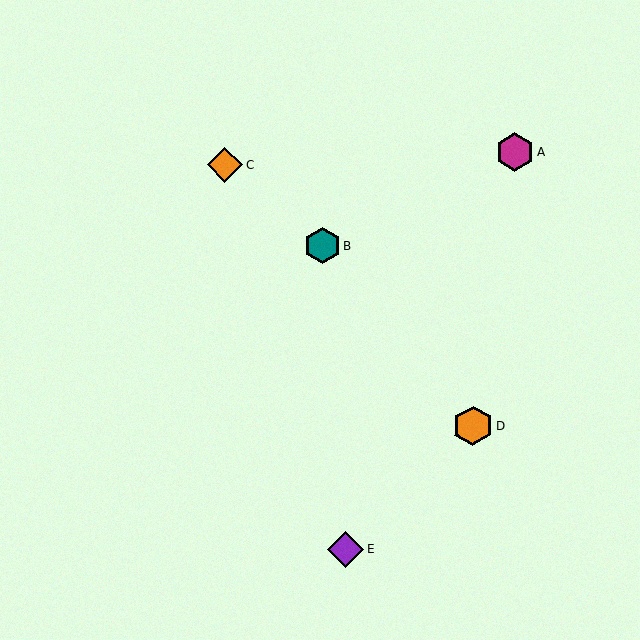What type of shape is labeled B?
Shape B is a teal hexagon.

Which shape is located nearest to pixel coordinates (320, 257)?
The teal hexagon (labeled B) at (323, 246) is nearest to that location.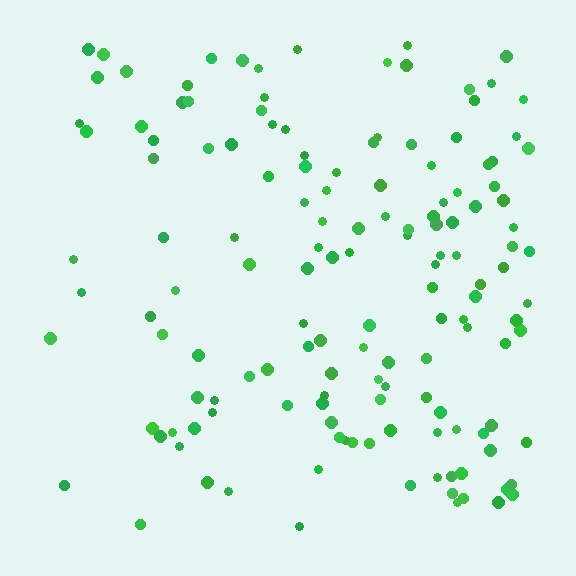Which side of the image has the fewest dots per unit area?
The left.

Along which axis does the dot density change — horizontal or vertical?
Horizontal.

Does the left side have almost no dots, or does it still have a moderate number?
Still a moderate number, just noticeably fewer than the right.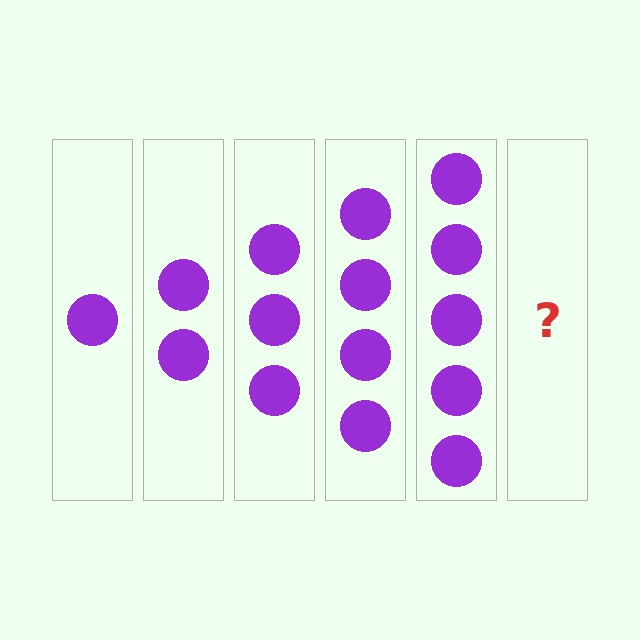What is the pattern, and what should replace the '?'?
The pattern is that each step adds one more circle. The '?' should be 6 circles.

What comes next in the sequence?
The next element should be 6 circles.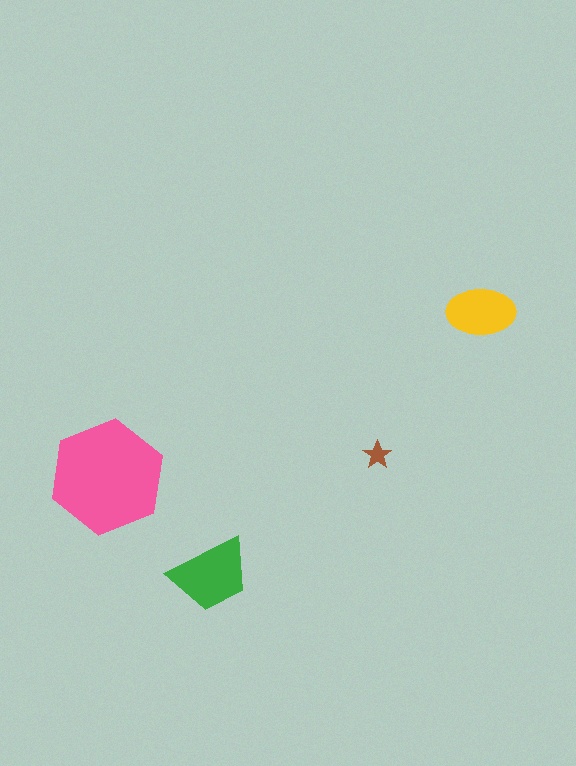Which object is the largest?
The pink hexagon.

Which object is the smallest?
The brown star.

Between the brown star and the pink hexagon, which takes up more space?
The pink hexagon.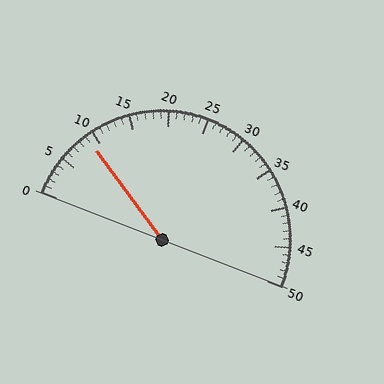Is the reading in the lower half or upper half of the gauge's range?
The reading is in the lower half of the range (0 to 50).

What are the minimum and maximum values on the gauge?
The gauge ranges from 0 to 50.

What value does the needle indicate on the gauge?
The needle indicates approximately 9.